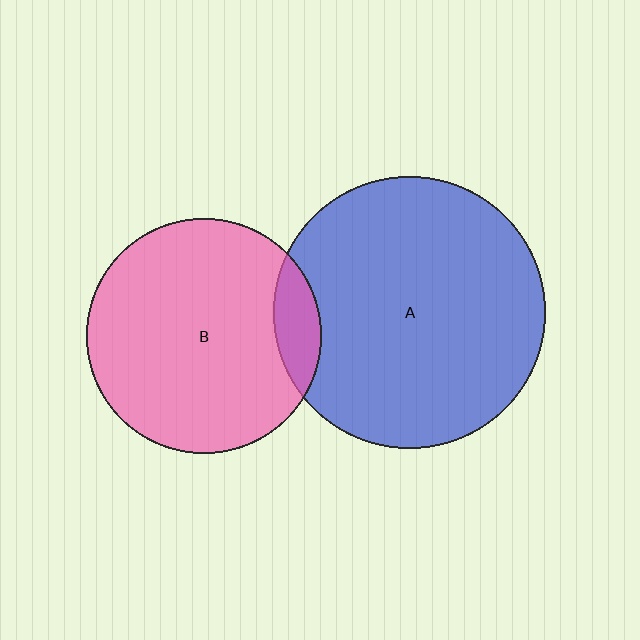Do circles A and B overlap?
Yes.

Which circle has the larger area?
Circle A (blue).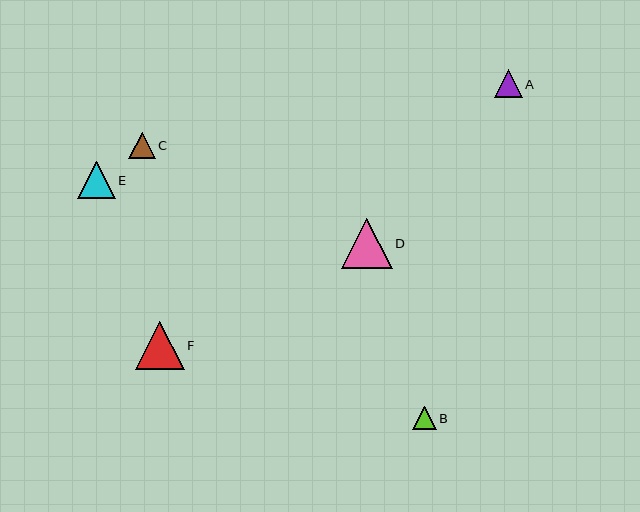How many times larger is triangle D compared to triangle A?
Triangle D is approximately 1.8 times the size of triangle A.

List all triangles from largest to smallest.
From largest to smallest: D, F, E, A, C, B.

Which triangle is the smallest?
Triangle B is the smallest with a size of approximately 23 pixels.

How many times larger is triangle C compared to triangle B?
Triangle C is approximately 1.1 times the size of triangle B.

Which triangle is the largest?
Triangle D is the largest with a size of approximately 51 pixels.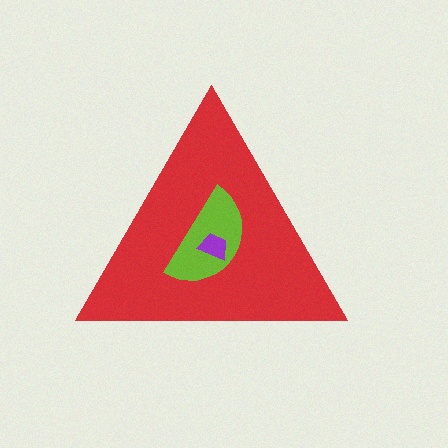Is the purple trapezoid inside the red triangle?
Yes.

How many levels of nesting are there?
3.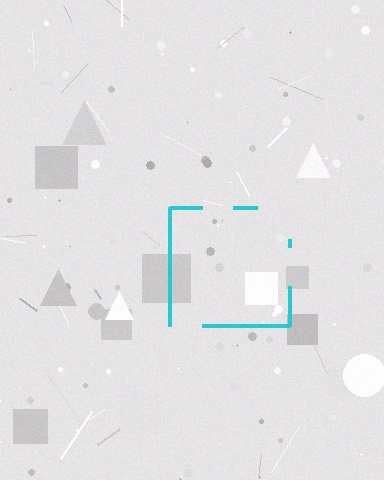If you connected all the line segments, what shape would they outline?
They would outline a square.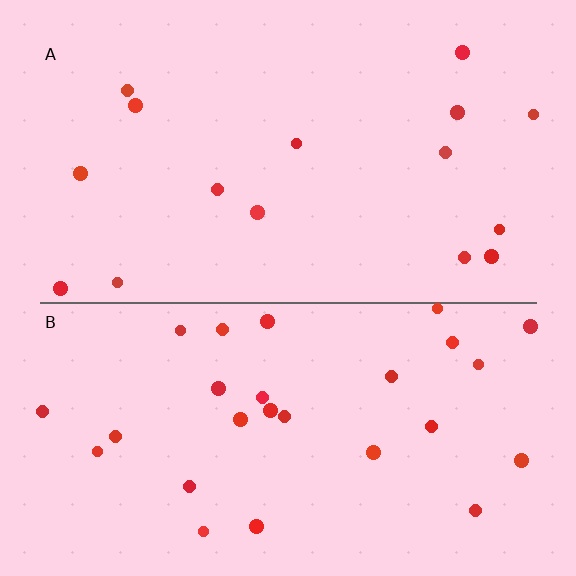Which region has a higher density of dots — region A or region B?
B (the bottom).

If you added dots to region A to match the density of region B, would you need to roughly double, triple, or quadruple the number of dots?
Approximately double.